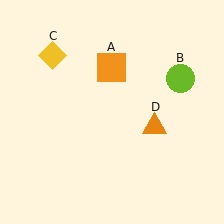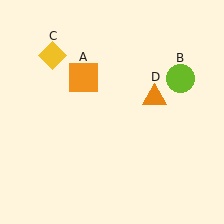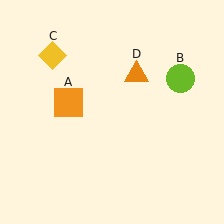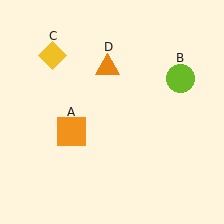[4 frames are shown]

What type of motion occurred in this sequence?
The orange square (object A), orange triangle (object D) rotated counterclockwise around the center of the scene.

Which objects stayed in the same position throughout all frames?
Lime circle (object B) and yellow diamond (object C) remained stationary.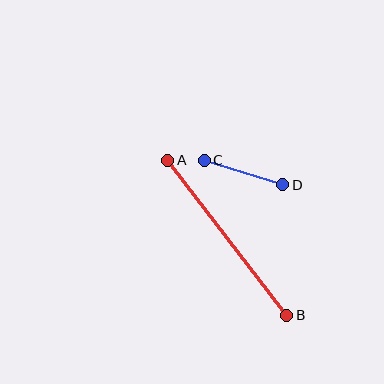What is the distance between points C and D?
The distance is approximately 83 pixels.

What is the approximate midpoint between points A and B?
The midpoint is at approximately (227, 238) pixels.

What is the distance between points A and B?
The distance is approximately 195 pixels.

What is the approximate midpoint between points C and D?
The midpoint is at approximately (243, 173) pixels.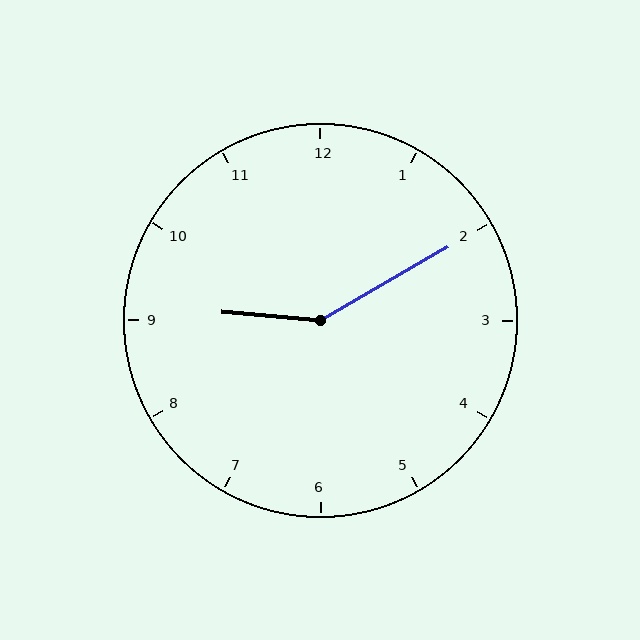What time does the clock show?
9:10.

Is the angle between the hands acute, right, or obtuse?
It is obtuse.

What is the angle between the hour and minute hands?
Approximately 145 degrees.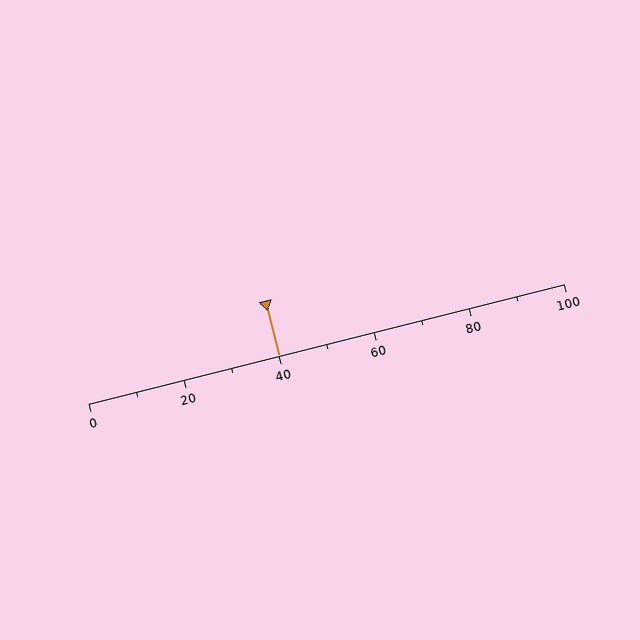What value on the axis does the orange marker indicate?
The marker indicates approximately 40.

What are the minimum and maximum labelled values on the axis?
The axis runs from 0 to 100.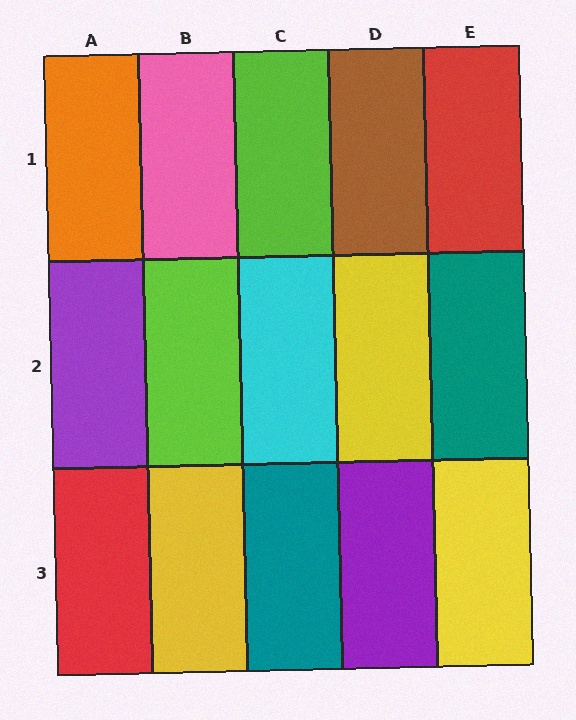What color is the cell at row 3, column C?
Teal.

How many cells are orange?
1 cell is orange.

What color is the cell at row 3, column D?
Purple.